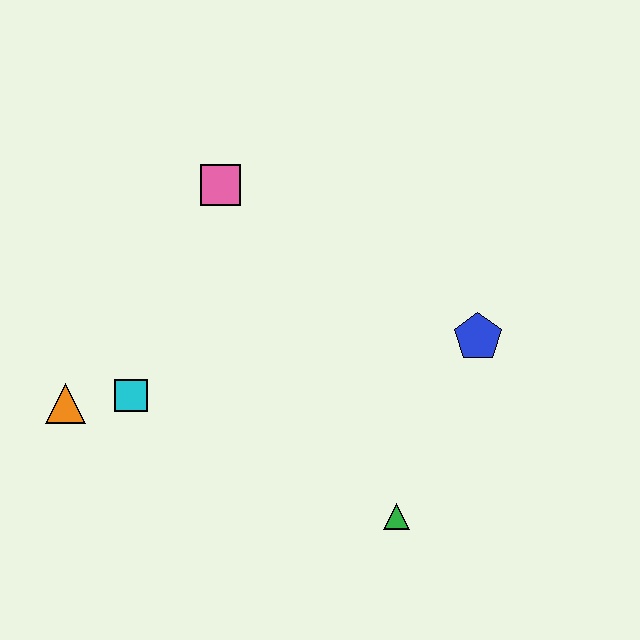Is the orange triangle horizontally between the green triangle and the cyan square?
No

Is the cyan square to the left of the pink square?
Yes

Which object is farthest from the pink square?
The green triangle is farthest from the pink square.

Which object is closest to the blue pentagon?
The green triangle is closest to the blue pentagon.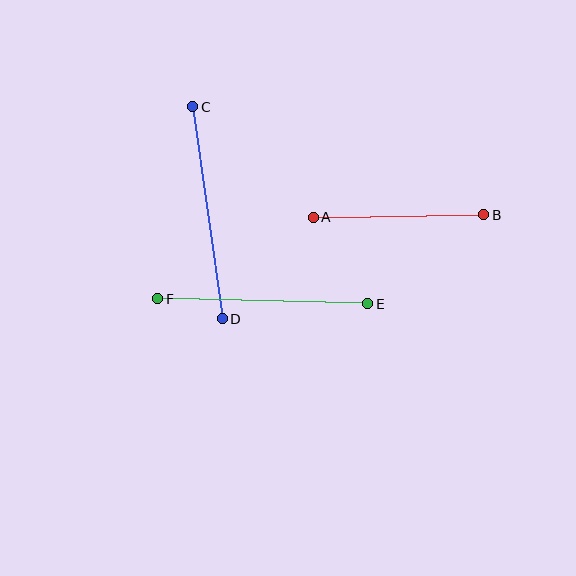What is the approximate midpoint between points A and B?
The midpoint is at approximately (399, 216) pixels.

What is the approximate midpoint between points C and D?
The midpoint is at approximately (207, 213) pixels.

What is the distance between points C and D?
The distance is approximately 214 pixels.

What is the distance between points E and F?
The distance is approximately 210 pixels.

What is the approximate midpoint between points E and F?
The midpoint is at approximately (263, 301) pixels.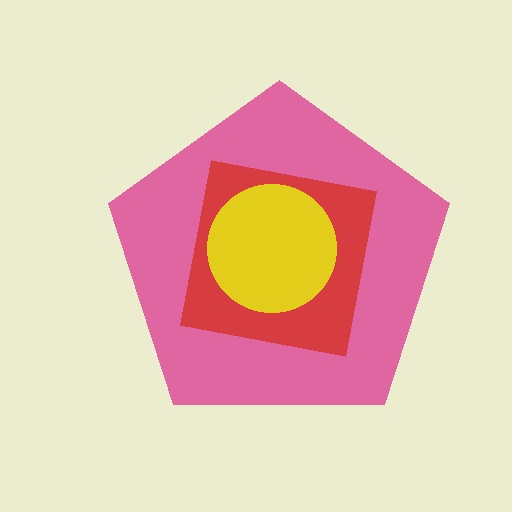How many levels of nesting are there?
3.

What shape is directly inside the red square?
The yellow circle.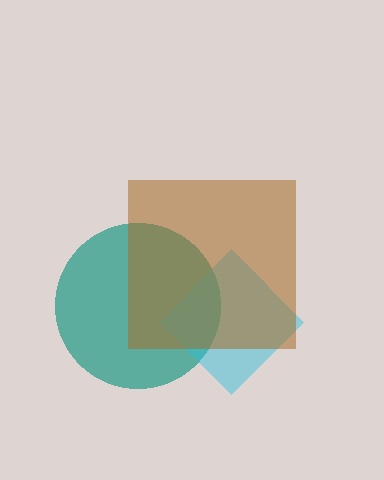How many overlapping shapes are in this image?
There are 3 overlapping shapes in the image.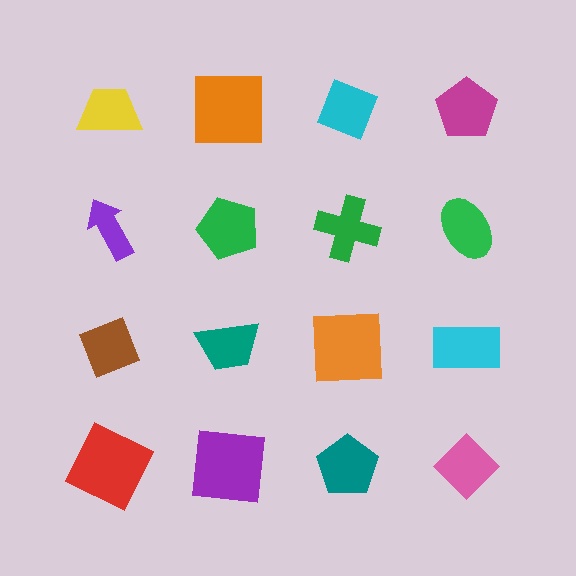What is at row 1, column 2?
An orange square.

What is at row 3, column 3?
An orange square.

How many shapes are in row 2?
4 shapes.